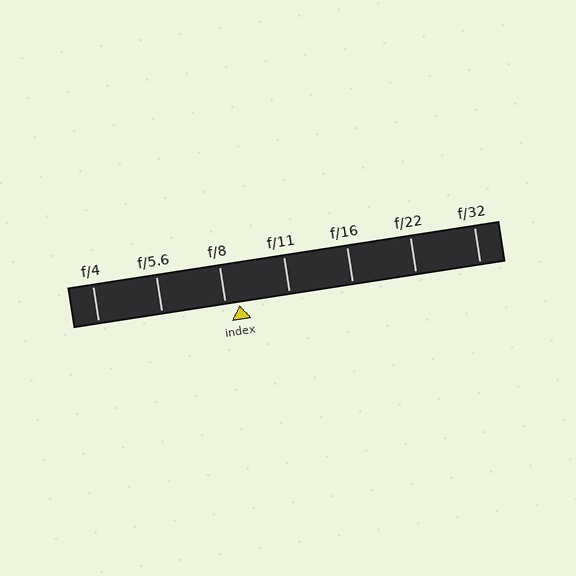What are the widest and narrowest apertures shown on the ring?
The widest aperture shown is f/4 and the narrowest is f/32.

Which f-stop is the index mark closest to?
The index mark is closest to f/8.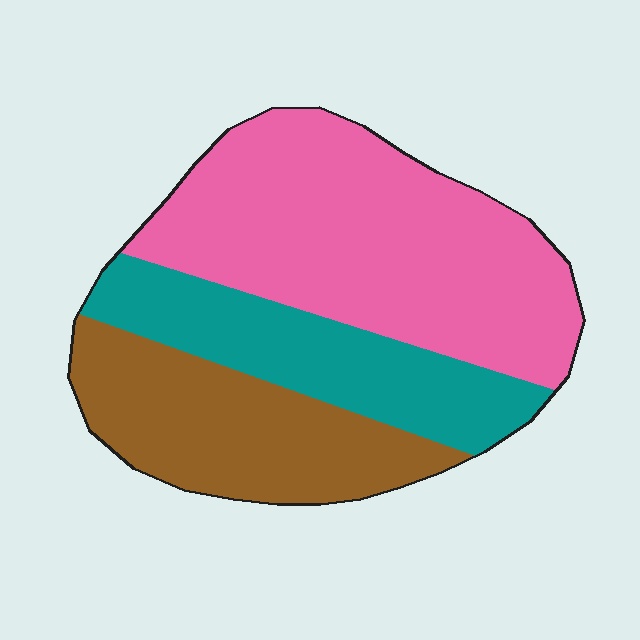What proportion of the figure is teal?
Teal takes up less than a quarter of the figure.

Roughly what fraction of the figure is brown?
Brown takes up about one quarter (1/4) of the figure.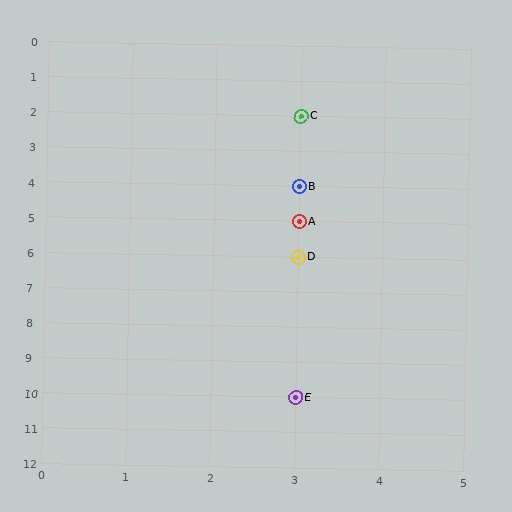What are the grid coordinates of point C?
Point C is at grid coordinates (3, 2).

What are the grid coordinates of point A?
Point A is at grid coordinates (3, 5).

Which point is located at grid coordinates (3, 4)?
Point B is at (3, 4).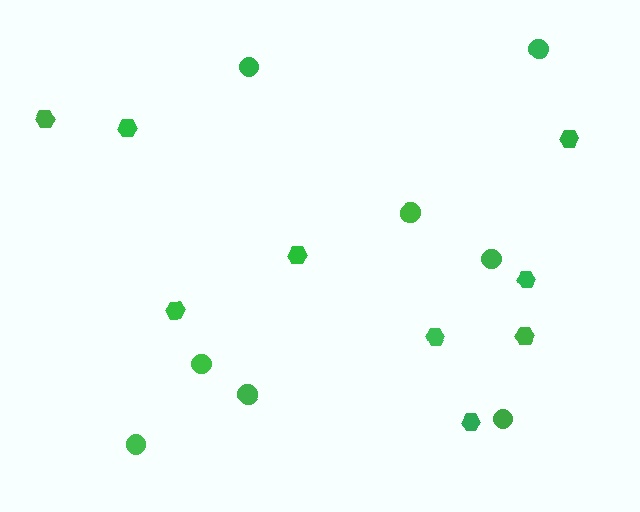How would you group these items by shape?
There are 2 groups: one group of hexagons (9) and one group of circles (8).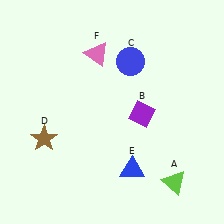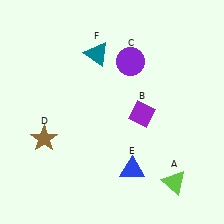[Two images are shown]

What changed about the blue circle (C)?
In Image 1, C is blue. In Image 2, it changed to purple.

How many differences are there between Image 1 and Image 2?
There are 2 differences between the two images.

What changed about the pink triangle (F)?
In Image 1, F is pink. In Image 2, it changed to teal.